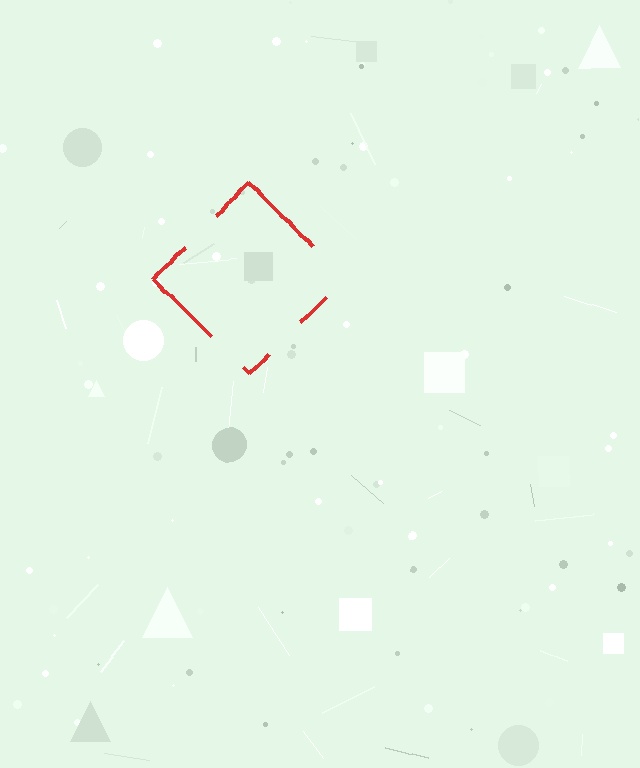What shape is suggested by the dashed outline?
The dashed outline suggests a diamond.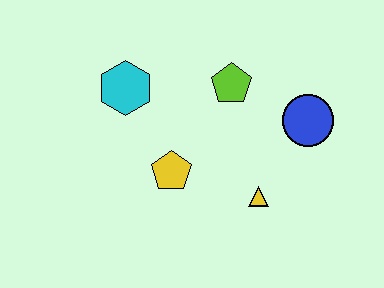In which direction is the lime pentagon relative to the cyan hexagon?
The lime pentagon is to the right of the cyan hexagon.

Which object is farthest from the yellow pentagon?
The blue circle is farthest from the yellow pentagon.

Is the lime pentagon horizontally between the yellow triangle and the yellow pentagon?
Yes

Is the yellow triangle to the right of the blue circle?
No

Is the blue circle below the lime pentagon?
Yes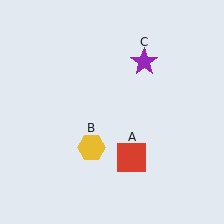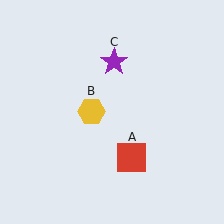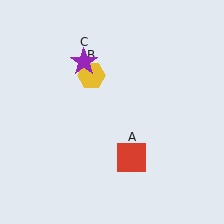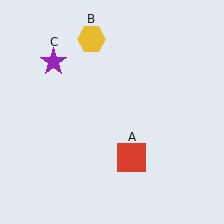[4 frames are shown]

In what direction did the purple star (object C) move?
The purple star (object C) moved left.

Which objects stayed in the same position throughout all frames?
Red square (object A) remained stationary.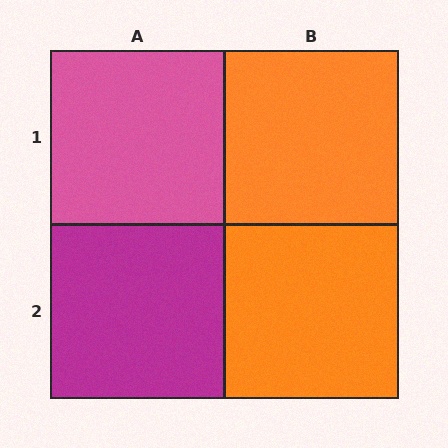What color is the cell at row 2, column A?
Magenta.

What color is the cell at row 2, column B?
Orange.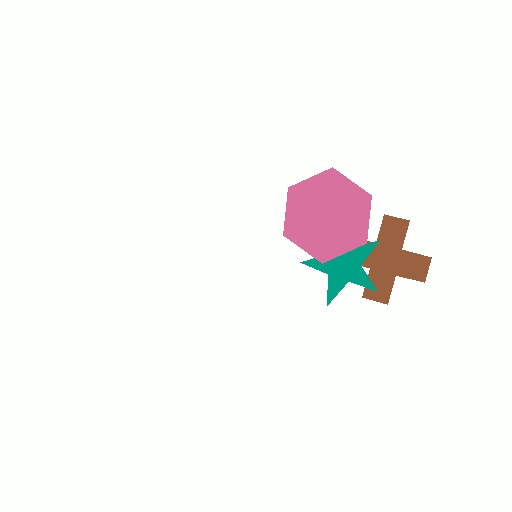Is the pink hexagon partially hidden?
No, no other shape covers it.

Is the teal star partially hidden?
Yes, it is partially covered by another shape.